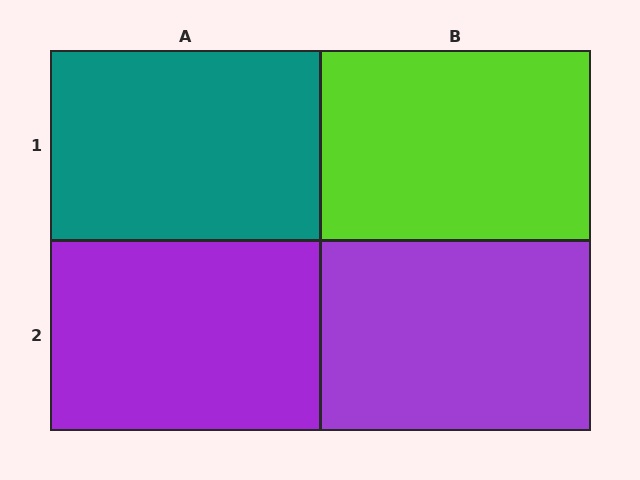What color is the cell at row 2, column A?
Purple.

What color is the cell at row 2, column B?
Purple.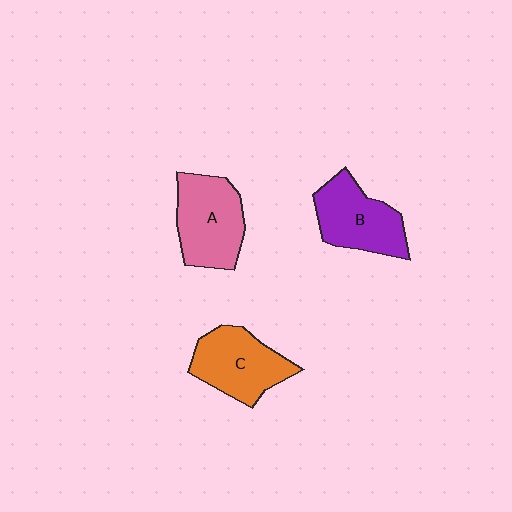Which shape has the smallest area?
Shape B (purple).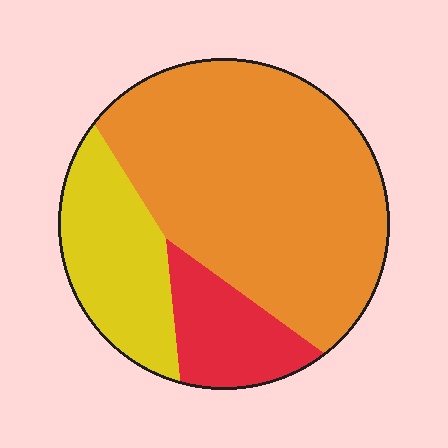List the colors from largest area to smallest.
From largest to smallest: orange, yellow, red.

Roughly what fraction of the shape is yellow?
Yellow takes up about one fifth (1/5) of the shape.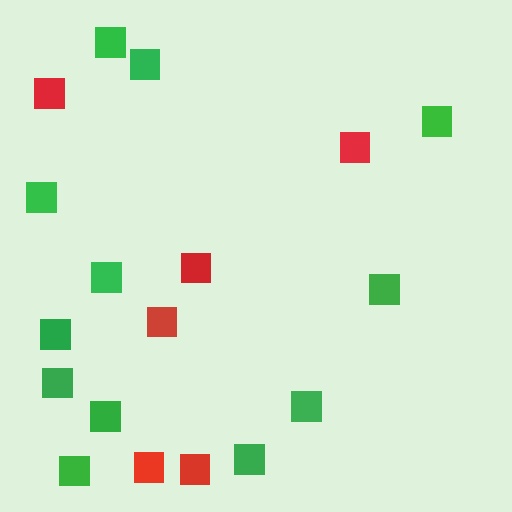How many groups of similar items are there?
There are 2 groups: one group of red squares (6) and one group of green squares (12).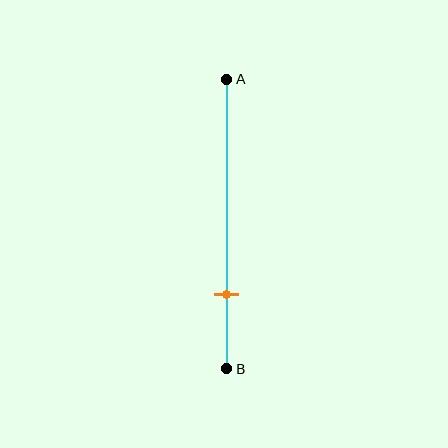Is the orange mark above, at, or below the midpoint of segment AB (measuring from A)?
The orange mark is below the midpoint of segment AB.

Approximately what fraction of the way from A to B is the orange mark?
The orange mark is approximately 75% of the way from A to B.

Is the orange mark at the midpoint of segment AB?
No, the mark is at about 75% from A, not at the 50% midpoint.